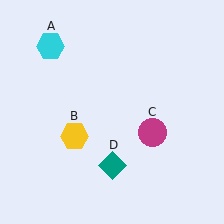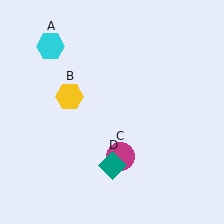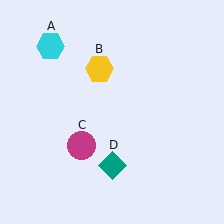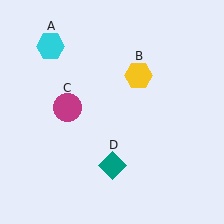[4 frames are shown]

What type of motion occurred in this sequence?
The yellow hexagon (object B), magenta circle (object C) rotated clockwise around the center of the scene.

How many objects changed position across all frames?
2 objects changed position: yellow hexagon (object B), magenta circle (object C).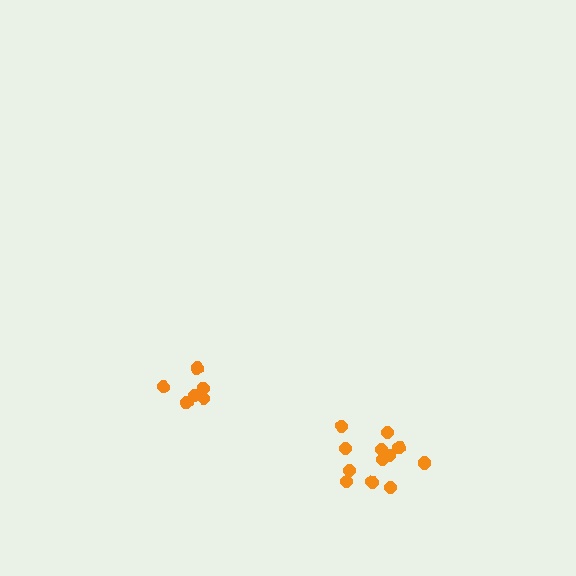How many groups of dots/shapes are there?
There are 2 groups.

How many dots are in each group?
Group 1: 6 dots, Group 2: 12 dots (18 total).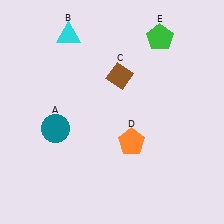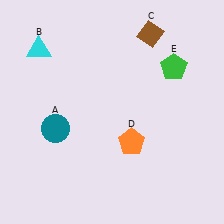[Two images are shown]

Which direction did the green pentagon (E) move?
The green pentagon (E) moved down.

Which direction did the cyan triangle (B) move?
The cyan triangle (B) moved left.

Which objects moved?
The objects that moved are: the cyan triangle (B), the brown diamond (C), the green pentagon (E).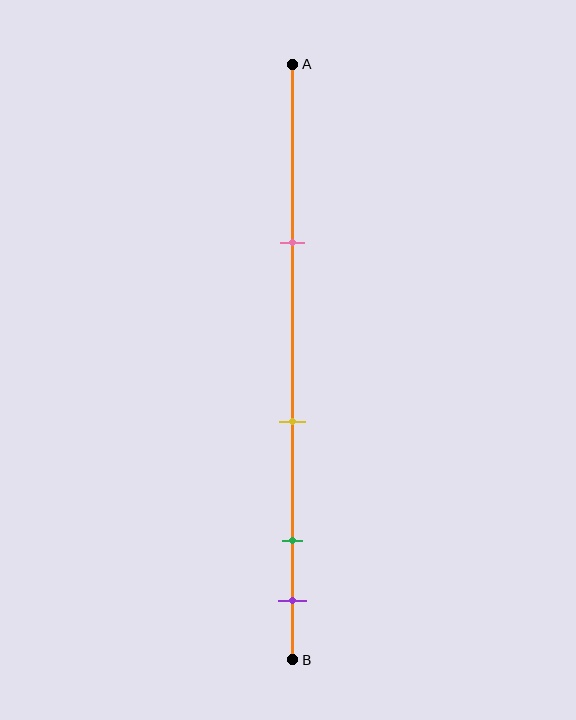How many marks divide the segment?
There are 4 marks dividing the segment.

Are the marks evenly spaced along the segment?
No, the marks are not evenly spaced.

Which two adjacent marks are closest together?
The green and purple marks are the closest adjacent pair.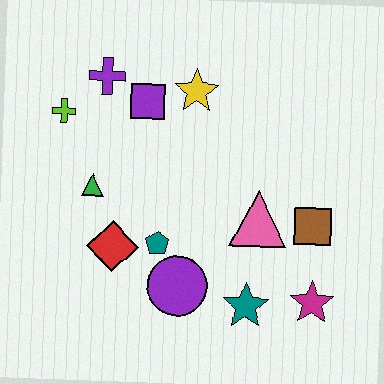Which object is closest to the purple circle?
The teal pentagon is closest to the purple circle.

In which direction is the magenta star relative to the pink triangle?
The magenta star is below the pink triangle.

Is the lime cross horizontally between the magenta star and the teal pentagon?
No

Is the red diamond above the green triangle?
No